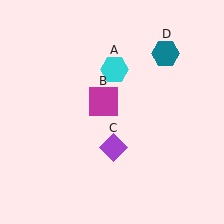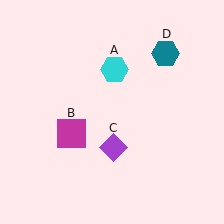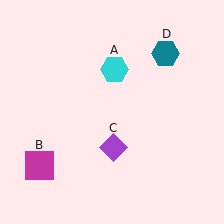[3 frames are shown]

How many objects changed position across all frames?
1 object changed position: magenta square (object B).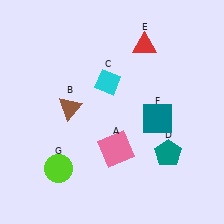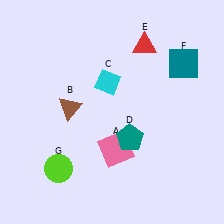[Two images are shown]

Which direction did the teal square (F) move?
The teal square (F) moved up.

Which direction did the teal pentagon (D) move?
The teal pentagon (D) moved left.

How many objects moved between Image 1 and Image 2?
2 objects moved between the two images.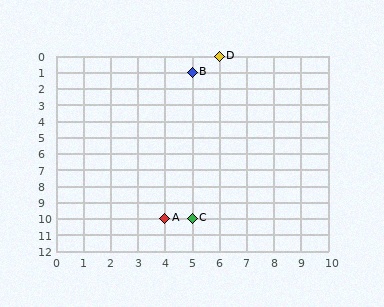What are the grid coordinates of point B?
Point B is at grid coordinates (5, 1).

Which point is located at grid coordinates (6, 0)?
Point D is at (6, 0).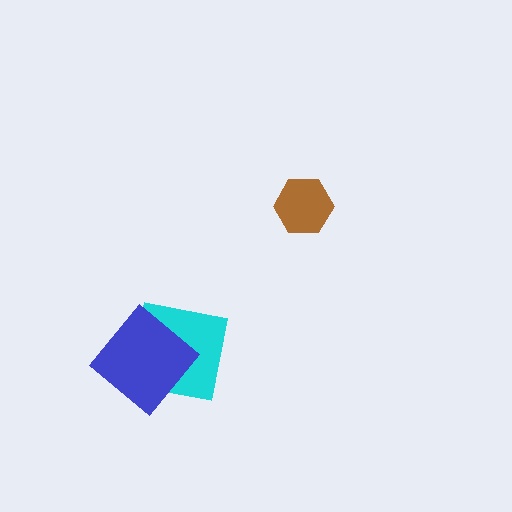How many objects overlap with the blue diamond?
1 object overlaps with the blue diamond.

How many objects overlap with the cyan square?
1 object overlaps with the cyan square.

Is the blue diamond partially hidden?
No, no other shape covers it.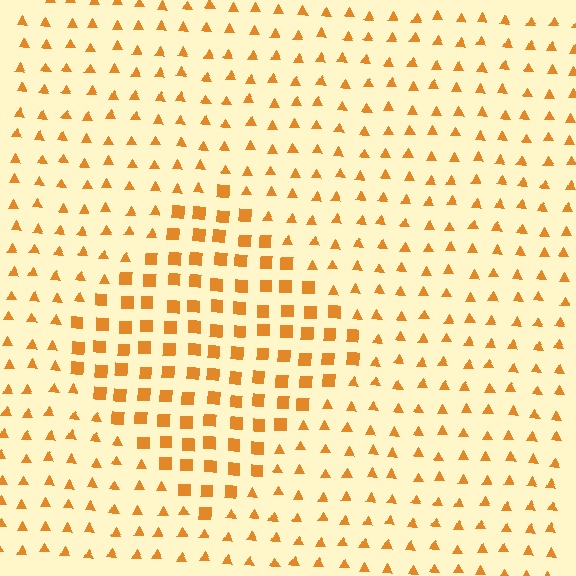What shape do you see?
I see a diamond.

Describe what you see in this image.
The image is filled with small orange elements arranged in a uniform grid. A diamond-shaped region contains squares, while the surrounding area contains triangles. The boundary is defined purely by the change in element shape.